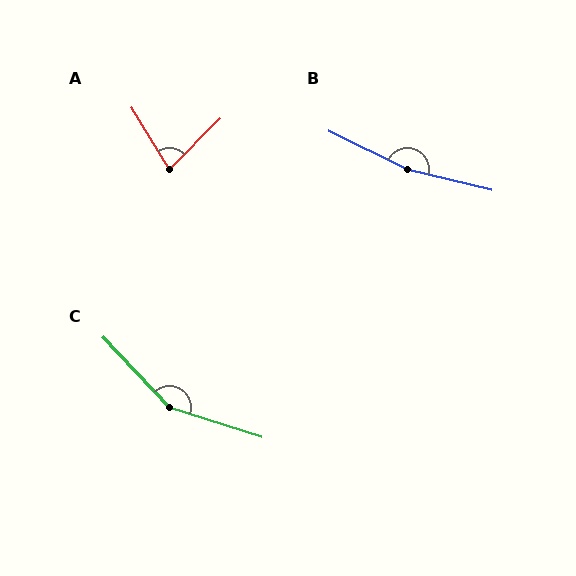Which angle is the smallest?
A, at approximately 76 degrees.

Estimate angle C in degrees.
Approximately 151 degrees.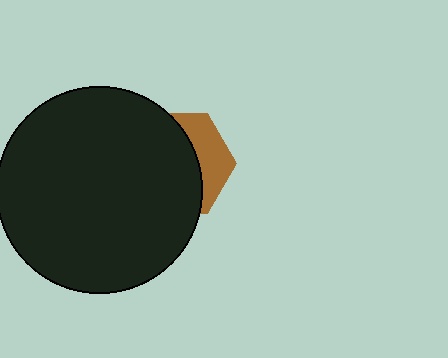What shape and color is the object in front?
The object in front is a black circle.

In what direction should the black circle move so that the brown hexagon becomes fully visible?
The black circle should move left. That is the shortest direction to clear the overlap and leave the brown hexagon fully visible.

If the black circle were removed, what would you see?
You would see the complete brown hexagon.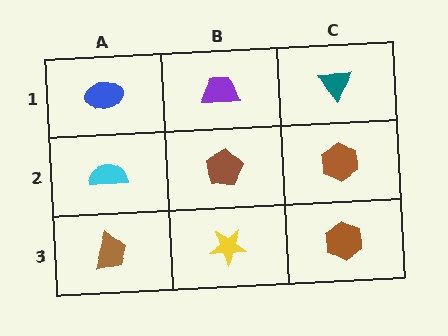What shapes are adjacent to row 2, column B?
A purple trapezoid (row 1, column B), a yellow star (row 3, column B), a cyan semicircle (row 2, column A), a brown hexagon (row 2, column C).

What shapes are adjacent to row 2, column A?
A blue ellipse (row 1, column A), a brown trapezoid (row 3, column A), a brown pentagon (row 2, column B).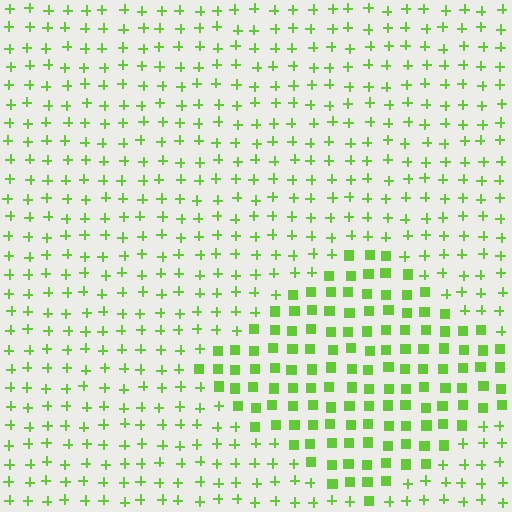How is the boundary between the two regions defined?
The boundary is defined by a change in element shape: squares inside vs. plus signs outside. All elements share the same color and spacing.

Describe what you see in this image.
The image is filled with small lime elements arranged in a uniform grid. A diamond-shaped region contains squares, while the surrounding area contains plus signs. The boundary is defined purely by the change in element shape.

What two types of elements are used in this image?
The image uses squares inside the diamond region and plus signs outside it.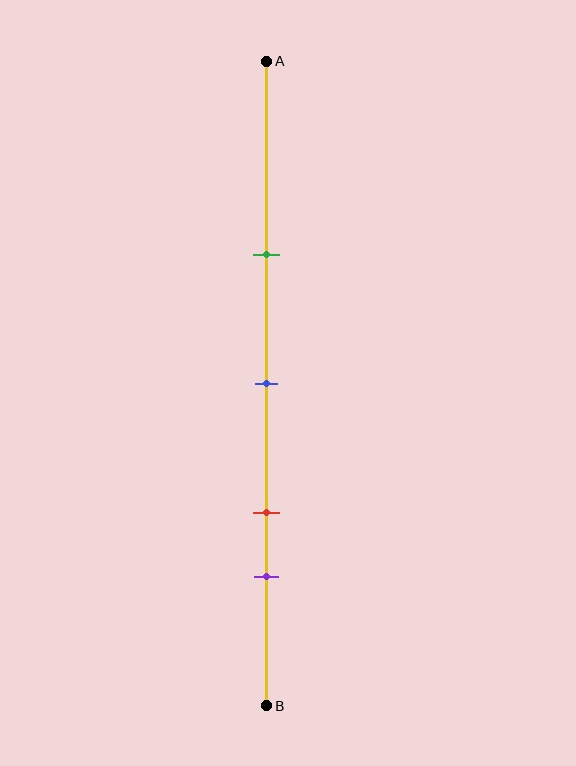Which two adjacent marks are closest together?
The red and purple marks are the closest adjacent pair.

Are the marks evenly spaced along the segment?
No, the marks are not evenly spaced.